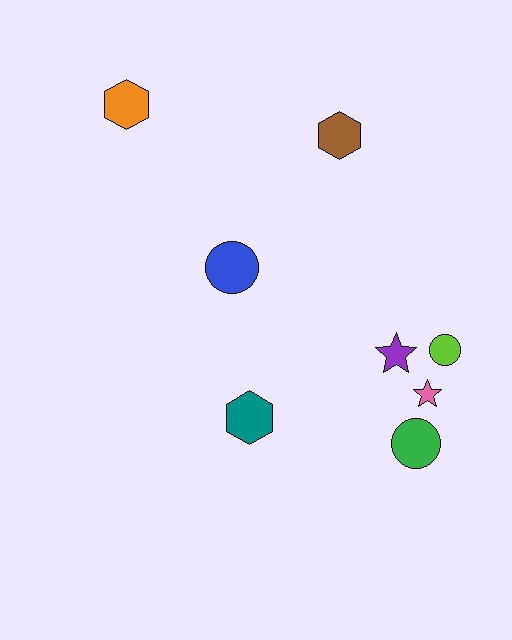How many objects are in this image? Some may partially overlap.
There are 8 objects.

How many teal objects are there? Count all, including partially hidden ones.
There is 1 teal object.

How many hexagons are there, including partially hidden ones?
There are 3 hexagons.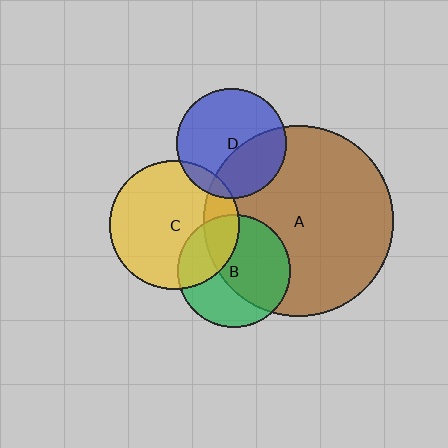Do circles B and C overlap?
Yes.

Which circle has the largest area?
Circle A (brown).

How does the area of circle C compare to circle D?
Approximately 1.4 times.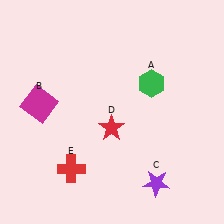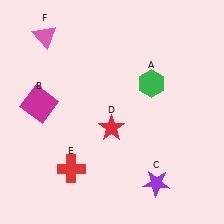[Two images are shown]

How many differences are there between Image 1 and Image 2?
There is 1 difference between the two images.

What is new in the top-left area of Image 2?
A pink triangle (F) was added in the top-left area of Image 2.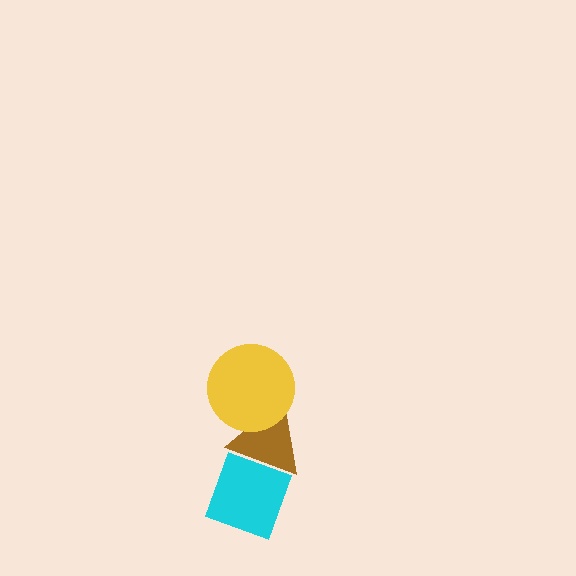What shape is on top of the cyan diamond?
The brown triangle is on top of the cyan diamond.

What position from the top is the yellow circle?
The yellow circle is 1st from the top.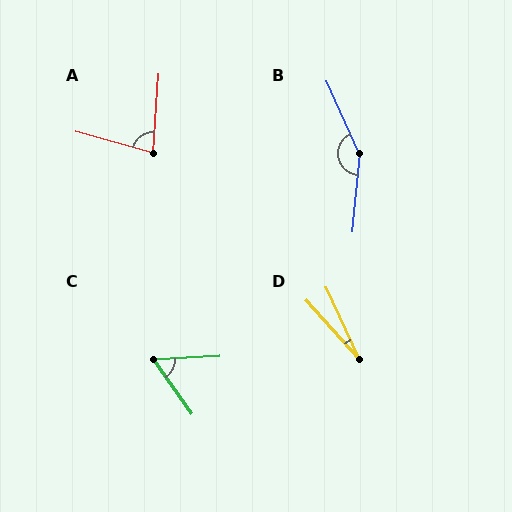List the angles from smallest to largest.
D (17°), C (58°), A (78°), B (150°).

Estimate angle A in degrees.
Approximately 78 degrees.